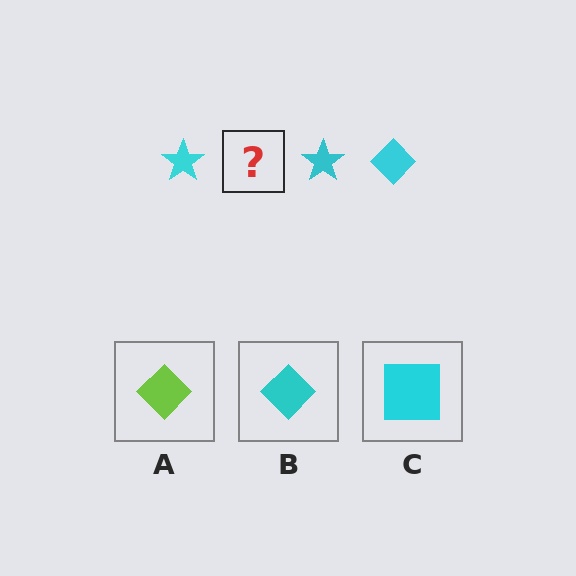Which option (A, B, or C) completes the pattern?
B.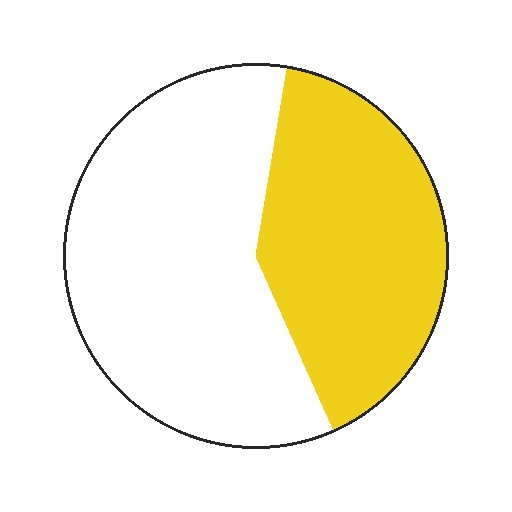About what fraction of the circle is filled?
About two fifths (2/5).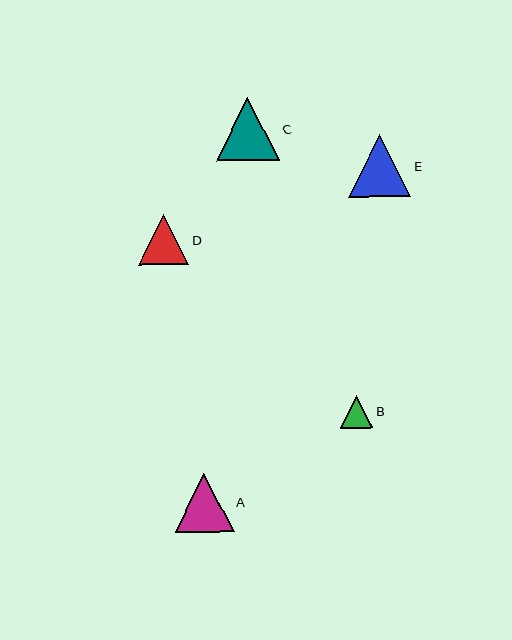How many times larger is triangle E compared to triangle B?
Triangle E is approximately 1.9 times the size of triangle B.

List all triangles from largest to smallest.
From largest to smallest: C, E, A, D, B.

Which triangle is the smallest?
Triangle B is the smallest with a size of approximately 32 pixels.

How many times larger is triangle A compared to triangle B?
Triangle A is approximately 1.8 times the size of triangle B.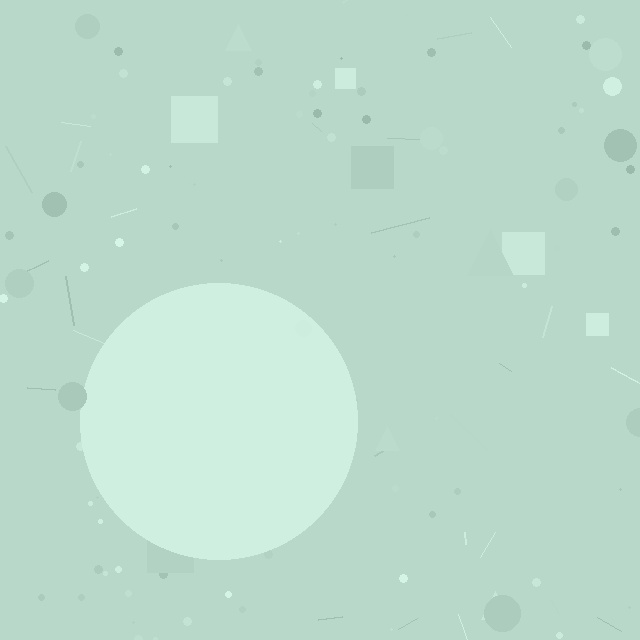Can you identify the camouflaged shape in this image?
The camouflaged shape is a circle.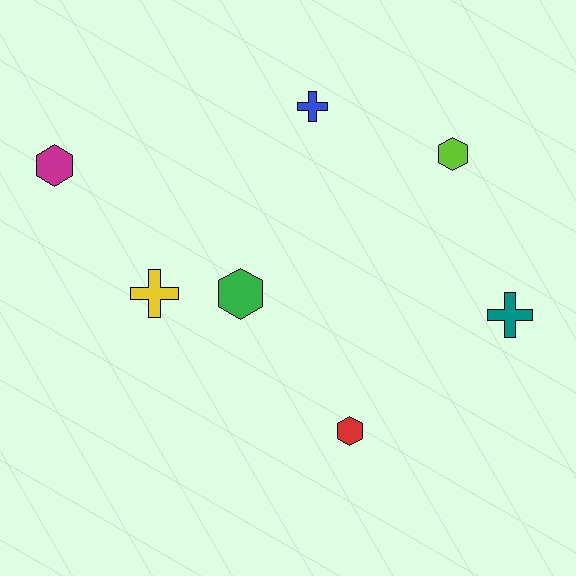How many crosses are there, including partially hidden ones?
There are 3 crosses.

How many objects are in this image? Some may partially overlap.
There are 7 objects.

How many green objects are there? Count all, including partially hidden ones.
There is 1 green object.